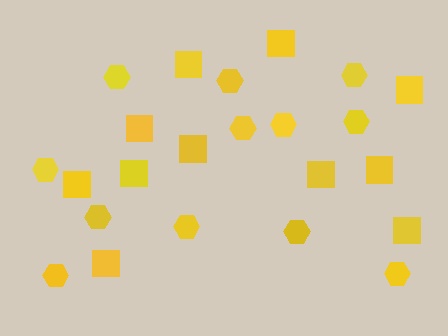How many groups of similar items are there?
There are 2 groups: one group of squares (11) and one group of hexagons (12).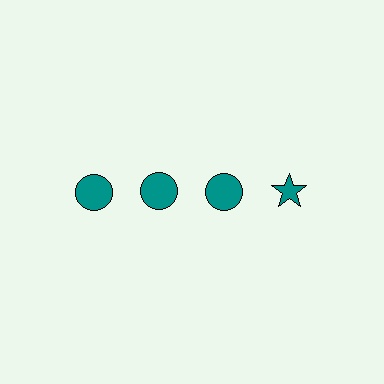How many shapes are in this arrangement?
There are 4 shapes arranged in a grid pattern.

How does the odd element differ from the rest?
It has a different shape: star instead of circle.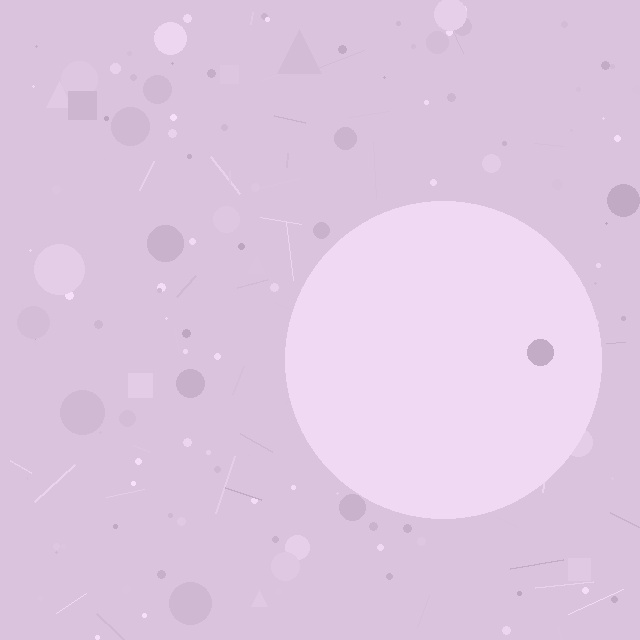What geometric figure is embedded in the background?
A circle is embedded in the background.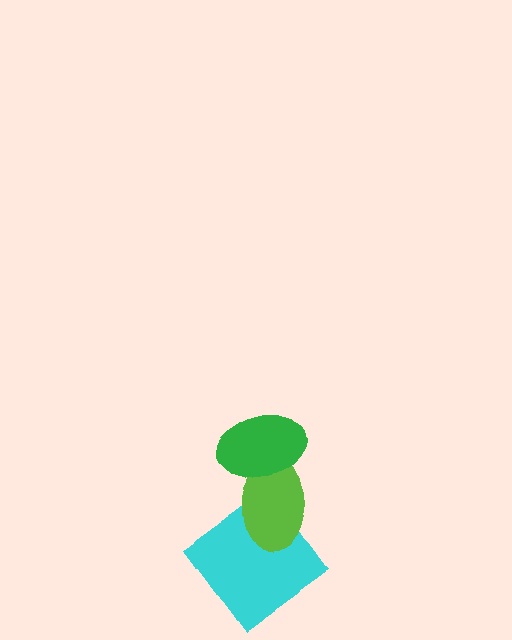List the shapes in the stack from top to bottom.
From top to bottom: the green ellipse, the lime ellipse, the cyan diamond.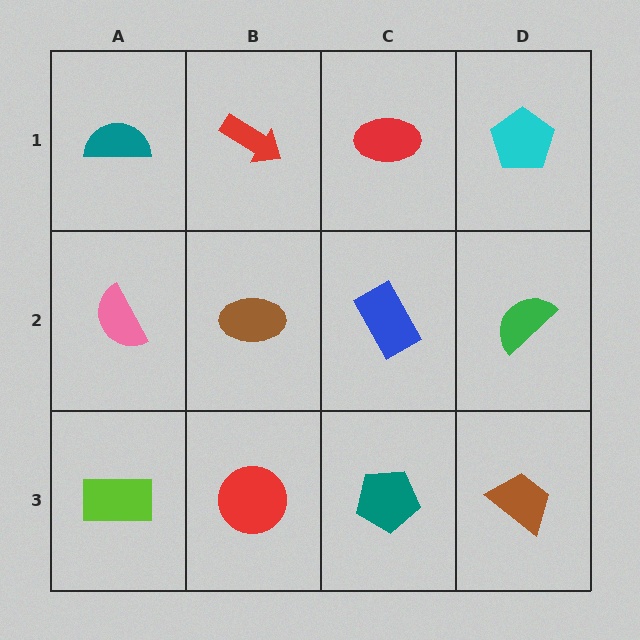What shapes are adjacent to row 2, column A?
A teal semicircle (row 1, column A), a lime rectangle (row 3, column A), a brown ellipse (row 2, column B).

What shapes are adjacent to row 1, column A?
A pink semicircle (row 2, column A), a red arrow (row 1, column B).